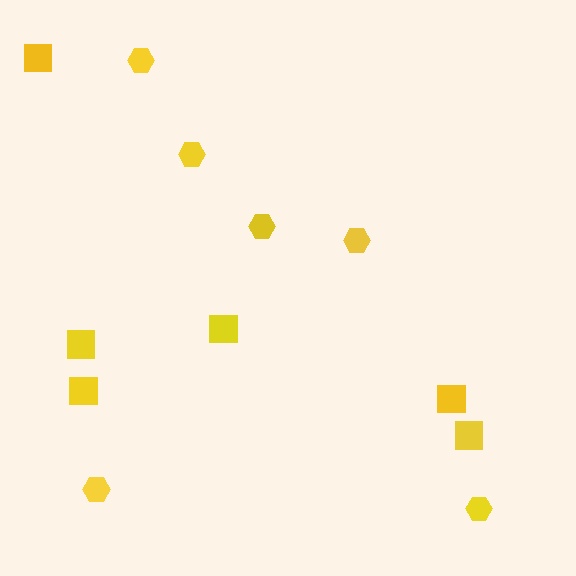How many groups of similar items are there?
There are 2 groups: one group of squares (6) and one group of hexagons (6).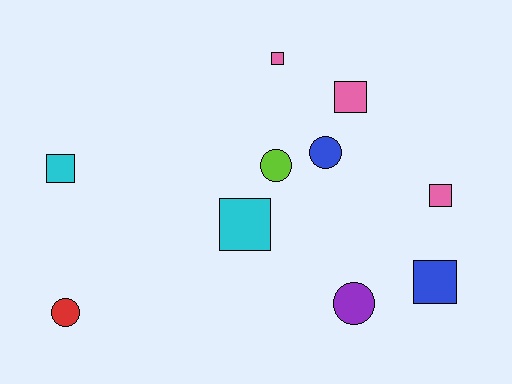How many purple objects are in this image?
There is 1 purple object.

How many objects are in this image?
There are 10 objects.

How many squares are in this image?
There are 6 squares.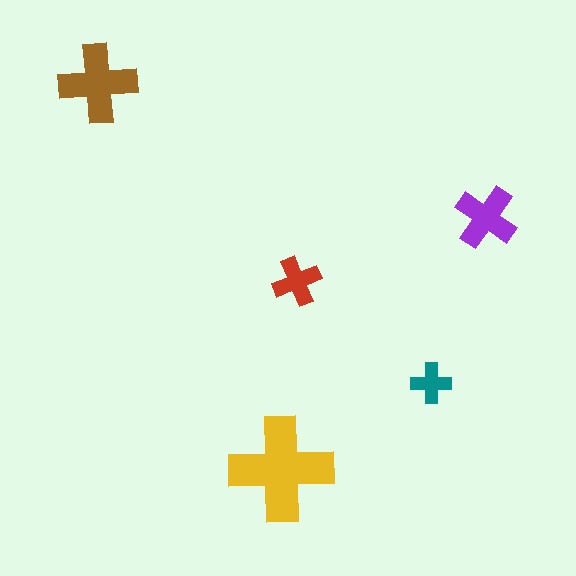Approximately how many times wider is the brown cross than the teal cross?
About 2 times wider.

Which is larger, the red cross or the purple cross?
The purple one.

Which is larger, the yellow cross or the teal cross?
The yellow one.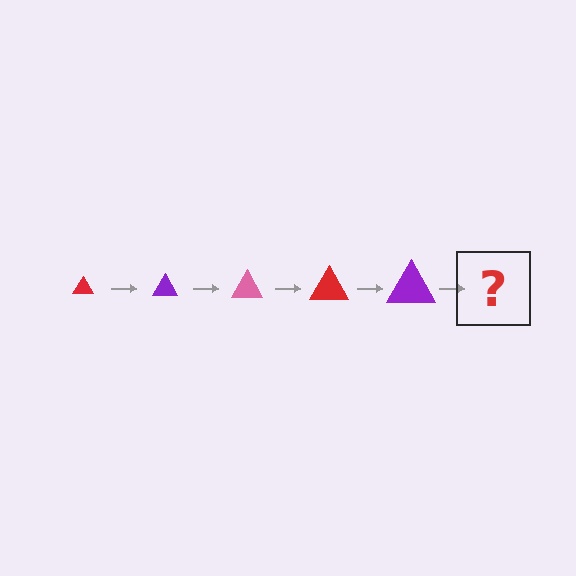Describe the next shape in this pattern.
It should be a pink triangle, larger than the previous one.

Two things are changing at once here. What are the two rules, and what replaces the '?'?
The two rules are that the triangle grows larger each step and the color cycles through red, purple, and pink. The '?' should be a pink triangle, larger than the previous one.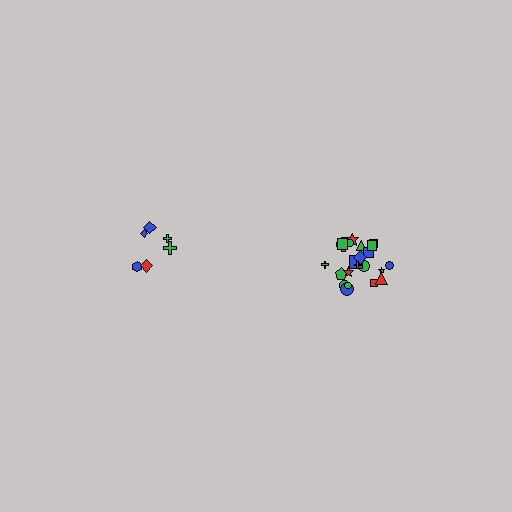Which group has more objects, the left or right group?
The right group.